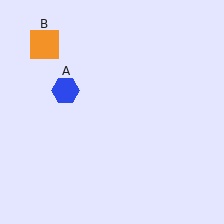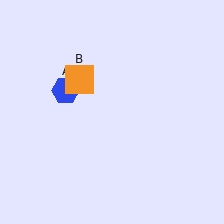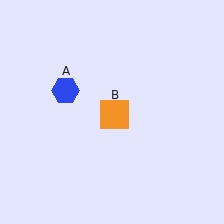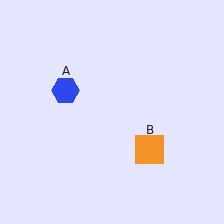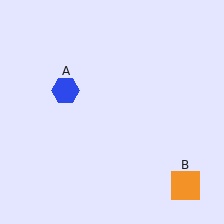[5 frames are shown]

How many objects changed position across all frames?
1 object changed position: orange square (object B).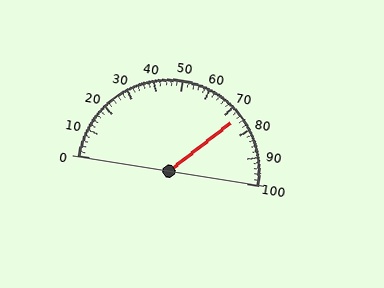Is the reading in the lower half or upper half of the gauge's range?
The reading is in the upper half of the range (0 to 100).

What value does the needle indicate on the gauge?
The needle indicates approximately 74.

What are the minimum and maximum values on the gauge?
The gauge ranges from 0 to 100.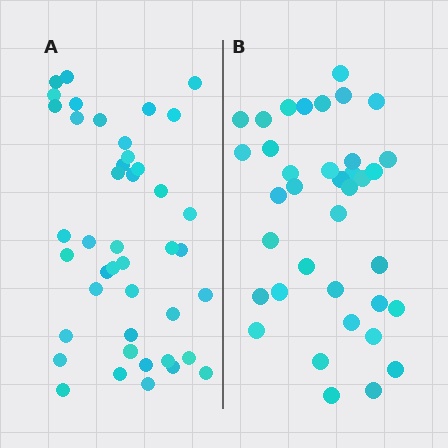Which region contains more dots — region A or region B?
Region A (the left region) has more dots.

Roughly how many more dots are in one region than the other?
Region A has about 6 more dots than region B.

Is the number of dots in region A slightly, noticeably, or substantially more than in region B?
Region A has only slightly more — the two regions are fairly close. The ratio is roughly 1.2 to 1.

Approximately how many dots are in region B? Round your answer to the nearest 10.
About 40 dots. (The exact count is 37, which rounds to 40.)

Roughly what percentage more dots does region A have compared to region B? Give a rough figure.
About 15% more.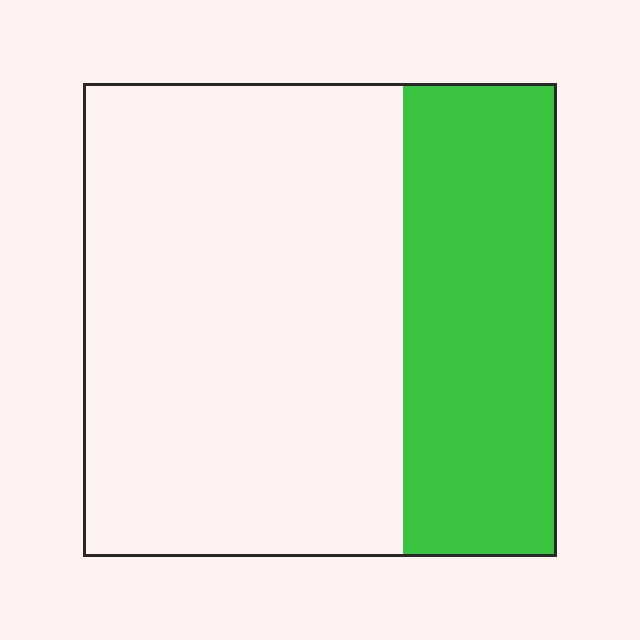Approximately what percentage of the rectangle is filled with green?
Approximately 30%.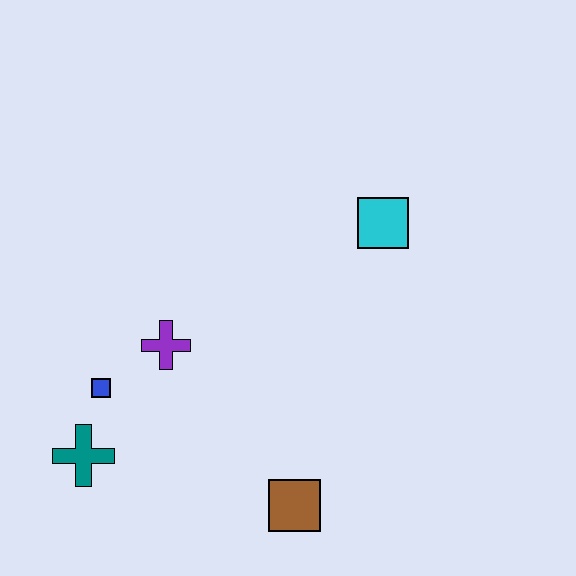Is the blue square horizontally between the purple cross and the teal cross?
Yes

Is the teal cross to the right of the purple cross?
No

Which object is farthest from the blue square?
The cyan square is farthest from the blue square.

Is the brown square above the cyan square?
No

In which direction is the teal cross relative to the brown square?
The teal cross is to the left of the brown square.